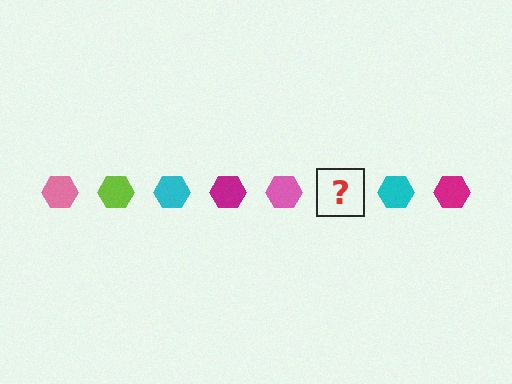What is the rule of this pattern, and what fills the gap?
The rule is that the pattern cycles through pink, lime, cyan, magenta hexagons. The gap should be filled with a lime hexagon.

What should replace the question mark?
The question mark should be replaced with a lime hexagon.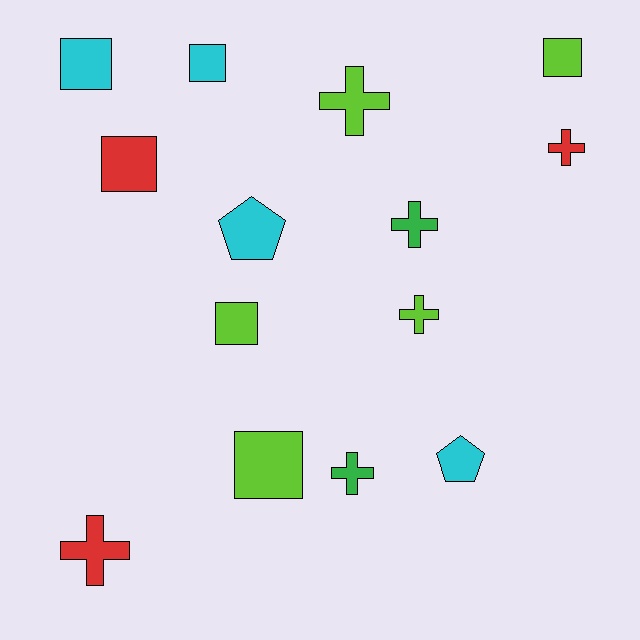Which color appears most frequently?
Lime, with 5 objects.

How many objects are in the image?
There are 14 objects.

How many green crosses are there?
There are 2 green crosses.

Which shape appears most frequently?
Cross, with 6 objects.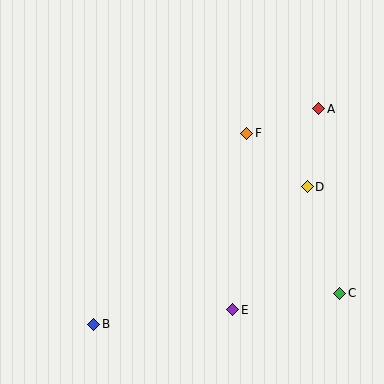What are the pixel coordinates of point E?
Point E is at (233, 310).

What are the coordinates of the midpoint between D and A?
The midpoint between D and A is at (313, 148).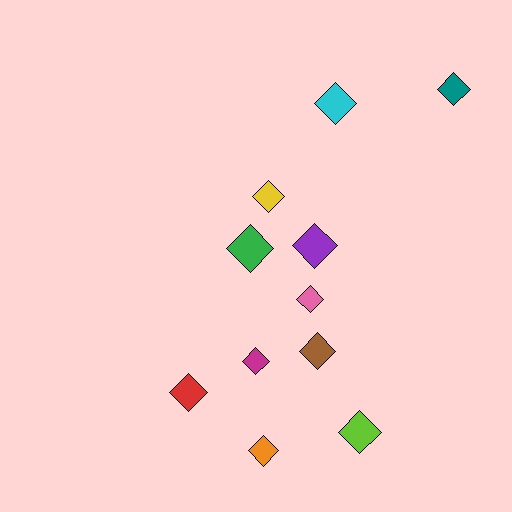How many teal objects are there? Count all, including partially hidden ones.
There is 1 teal object.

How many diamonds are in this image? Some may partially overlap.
There are 11 diamonds.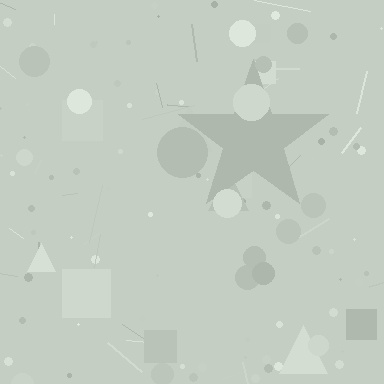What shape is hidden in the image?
A star is hidden in the image.